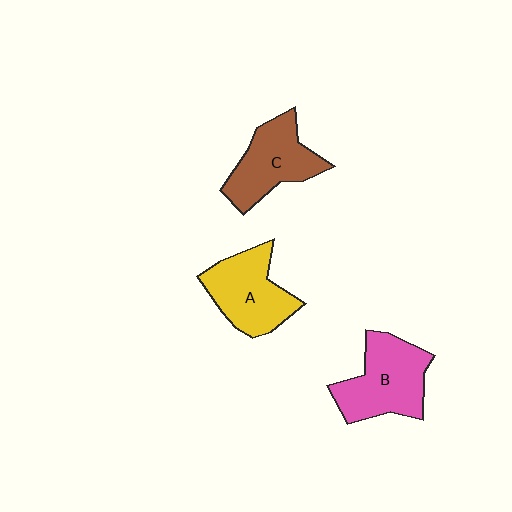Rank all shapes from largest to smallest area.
From largest to smallest: B (pink), A (yellow), C (brown).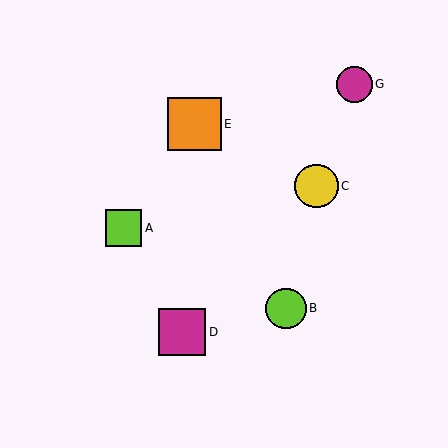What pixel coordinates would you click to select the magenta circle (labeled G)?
Click at (354, 84) to select the magenta circle G.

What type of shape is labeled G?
Shape G is a magenta circle.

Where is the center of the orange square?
The center of the orange square is at (194, 124).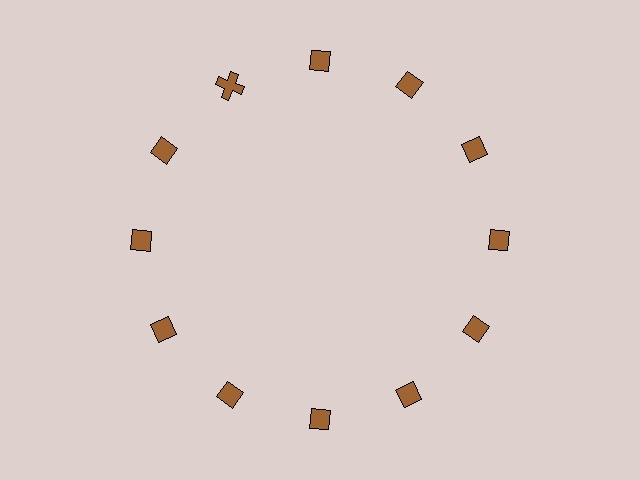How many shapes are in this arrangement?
There are 12 shapes arranged in a ring pattern.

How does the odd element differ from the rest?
It has a different shape: cross instead of diamond.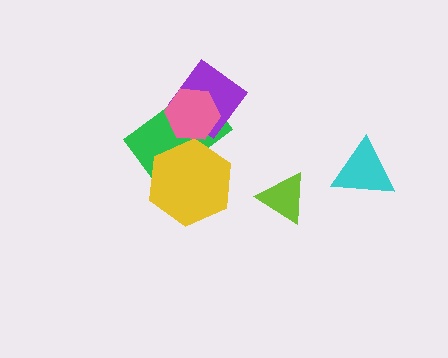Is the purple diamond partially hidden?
Yes, it is partially covered by another shape.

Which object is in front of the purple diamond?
The pink hexagon is in front of the purple diamond.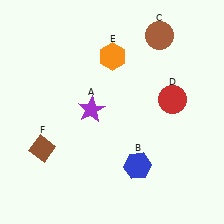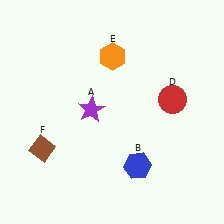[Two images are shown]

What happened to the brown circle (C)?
The brown circle (C) was removed in Image 2. It was in the top-right area of Image 1.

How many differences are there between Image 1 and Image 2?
There is 1 difference between the two images.